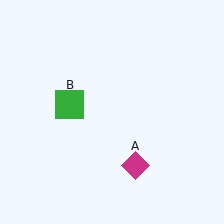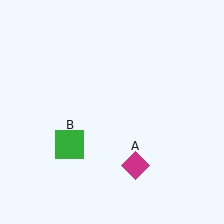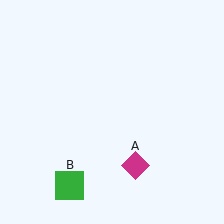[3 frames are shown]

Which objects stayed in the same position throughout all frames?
Magenta diamond (object A) remained stationary.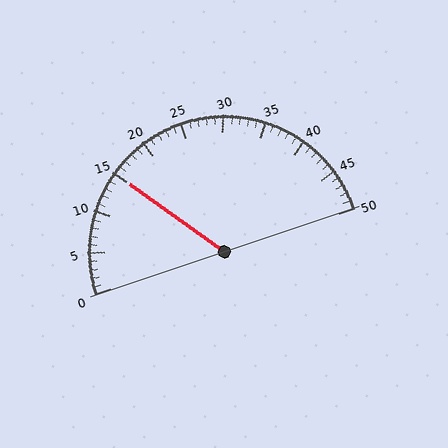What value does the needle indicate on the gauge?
The needle indicates approximately 15.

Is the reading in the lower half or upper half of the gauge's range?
The reading is in the lower half of the range (0 to 50).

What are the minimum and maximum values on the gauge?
The gauge ranges from 0 to 50.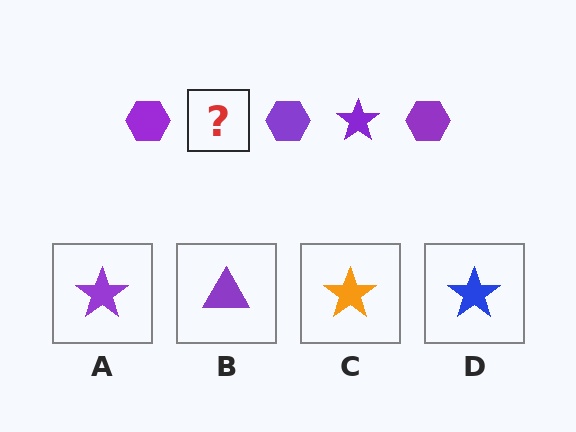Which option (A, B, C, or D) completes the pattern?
A.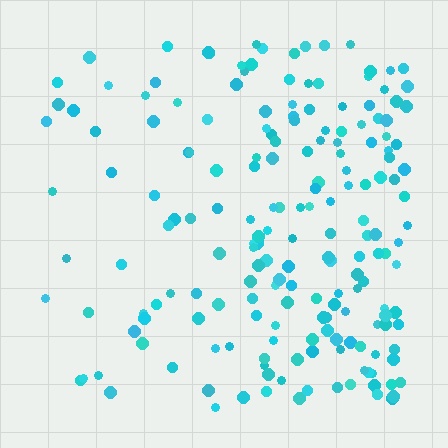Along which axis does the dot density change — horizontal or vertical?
Horizontal.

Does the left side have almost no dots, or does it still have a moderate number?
Still a moderate number, just noticeably fewer than the right.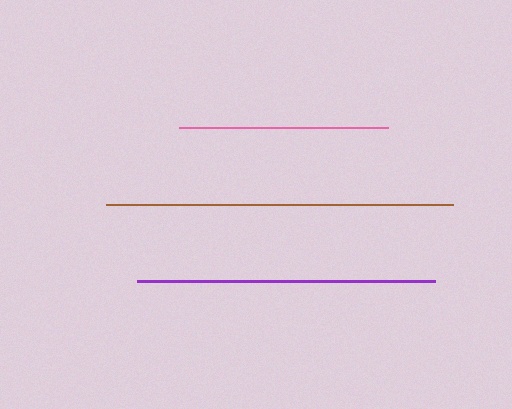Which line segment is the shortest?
The pink line is the shortest at approximately 209 pixels.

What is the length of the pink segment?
The pink segment is approximately 209 pixels long.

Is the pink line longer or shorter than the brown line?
The brown line is longer than the pink line.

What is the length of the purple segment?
The purple segment is approximately 297 pixels long.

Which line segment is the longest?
The brown line is the longest at approximately 347 pixels.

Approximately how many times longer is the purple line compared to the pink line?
The purple line is approximately 1.4 times the length of the pink line.